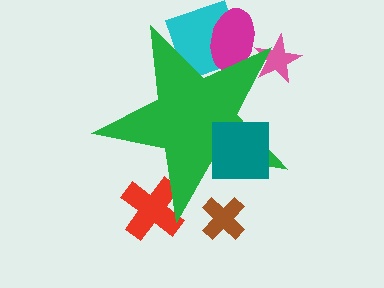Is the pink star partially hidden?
Yes, the pink star is partially hidden behind the green star.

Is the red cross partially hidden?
Yes, the red cross is partially hidden behind the green star.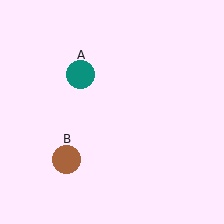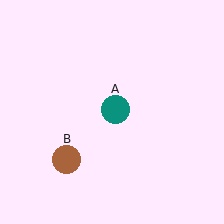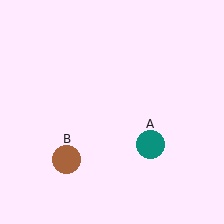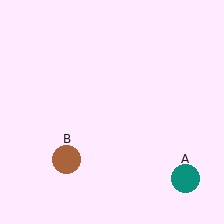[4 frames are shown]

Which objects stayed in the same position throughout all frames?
Brown circle (object B) remained stationary.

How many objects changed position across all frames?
1 object changed position: teal circle (object A).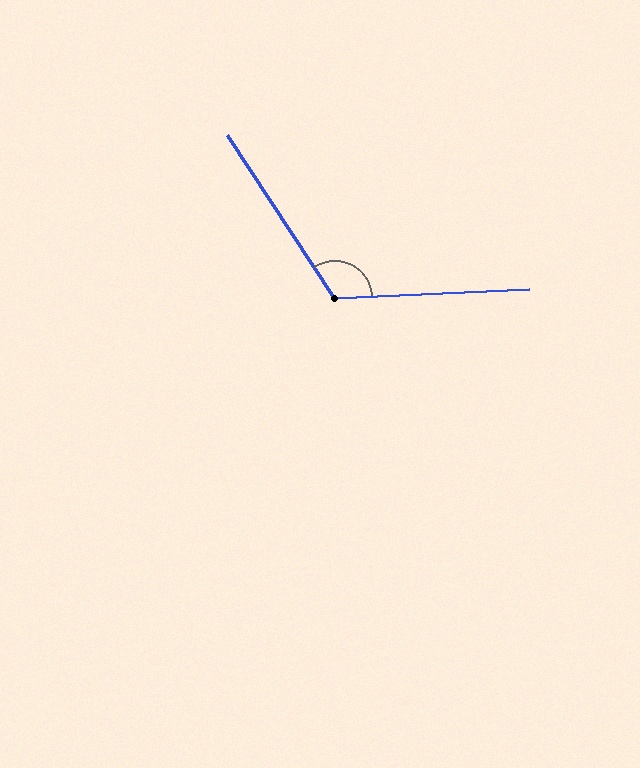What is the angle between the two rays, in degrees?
Approximately 121 degrees.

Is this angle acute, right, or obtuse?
It is obtuse.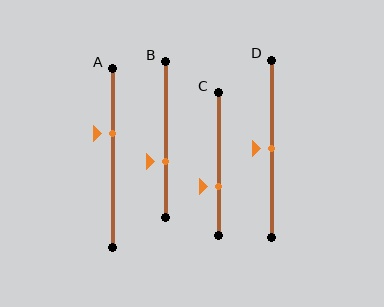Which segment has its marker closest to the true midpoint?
Segment D has its marker closest to the true midpoint.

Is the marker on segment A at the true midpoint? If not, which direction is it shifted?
No, the marker on segment A is shifted upward by about 14% of the segment length.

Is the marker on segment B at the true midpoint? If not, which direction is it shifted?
No, the marker on segment B is shifted downward by about 14% of the segment length.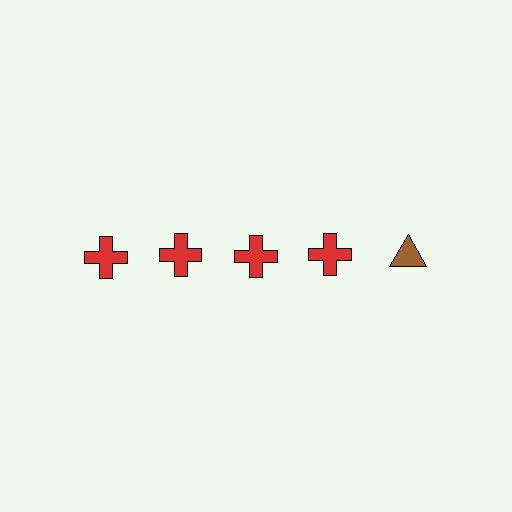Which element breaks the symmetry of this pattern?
The brown triangle in the top row, rightmost column breaks the symmetry. All other shapes are red crosses.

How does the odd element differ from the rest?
It differs in both color (brown instead of red) and shape (triangle instead of cross).